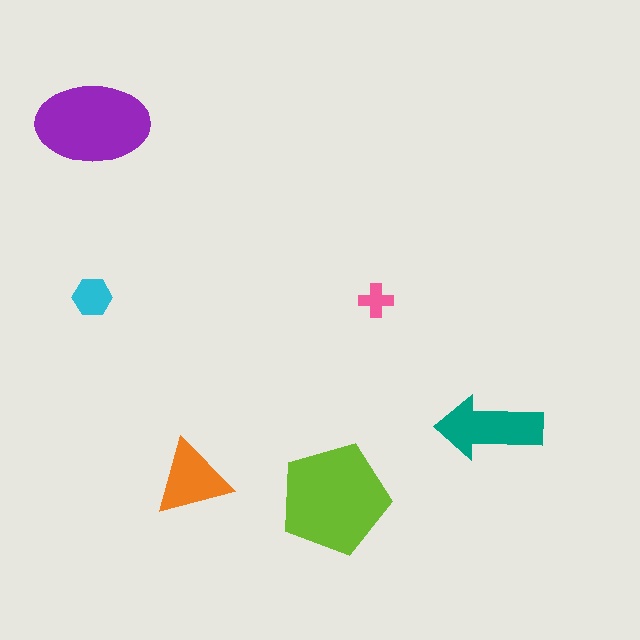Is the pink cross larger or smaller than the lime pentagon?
Smaller.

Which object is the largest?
The lime pentagon.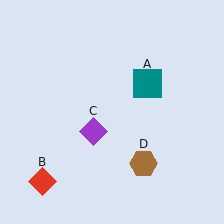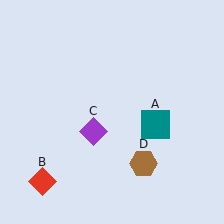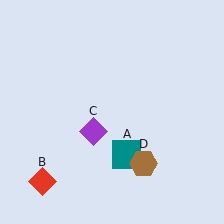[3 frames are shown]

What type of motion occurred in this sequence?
The teal square (object A) rotated clockwise around the center of the scene.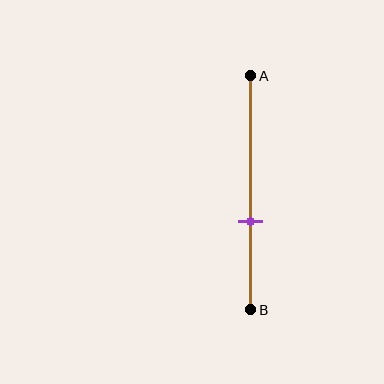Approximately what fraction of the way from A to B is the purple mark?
The purple mark is approximately 60% of the way from A to B.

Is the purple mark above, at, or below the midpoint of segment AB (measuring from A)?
The purple mark is below the midpoint of segment AB.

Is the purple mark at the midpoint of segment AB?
No, the mark is at about 60% from A, not at the 50% midpoint.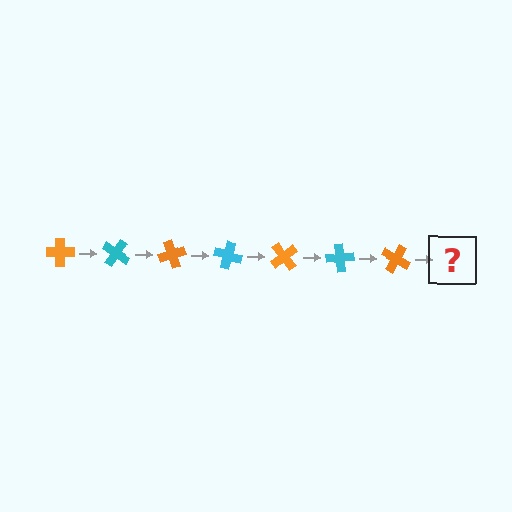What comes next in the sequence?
The next element should be a cyan cross, rotated 245 degrees from the start.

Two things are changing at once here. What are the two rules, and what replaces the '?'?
The two rules are that it rotates 35 degrees each step and the color cycles through orange and cyan. The '?' should be a cyan cross, rotated 245 degrees from the start.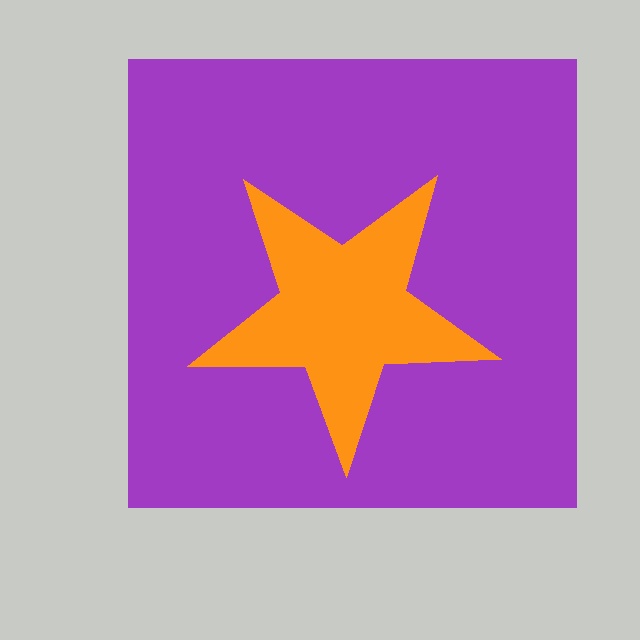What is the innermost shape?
The orange star.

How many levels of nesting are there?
2.